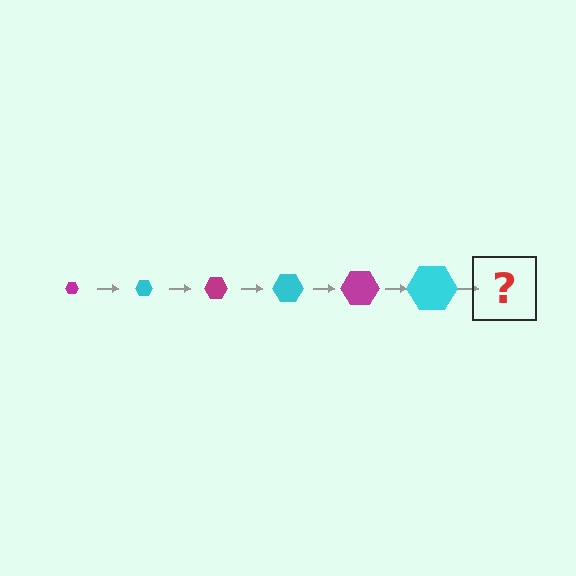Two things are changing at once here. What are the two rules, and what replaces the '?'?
The two rules are that the hexagon grows larger each step and the color cycles through magenta and cyan. The '?' should be a magenta hexagon, larger than the previous one.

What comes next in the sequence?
The next element should be a magenta hexagon, larger than the previous one.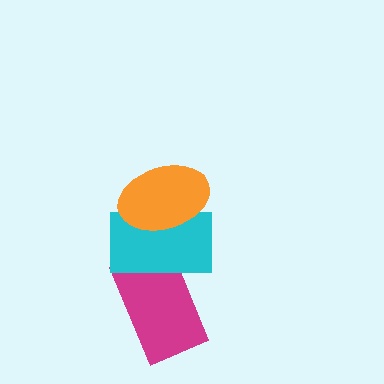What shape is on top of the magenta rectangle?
The cyan rectangle is on top of the magenta rectangle.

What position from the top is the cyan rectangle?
The cyan rectangle is 2nd from the top.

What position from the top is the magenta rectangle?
The magenta rectangle is 3rd from the top.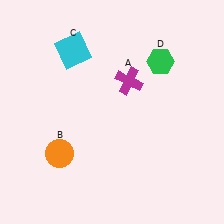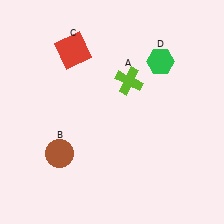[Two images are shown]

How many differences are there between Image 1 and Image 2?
There are 3 differences between the two images.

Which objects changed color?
A changed from magenta to lime. B changed from orange to brown. C changed from cyan to red.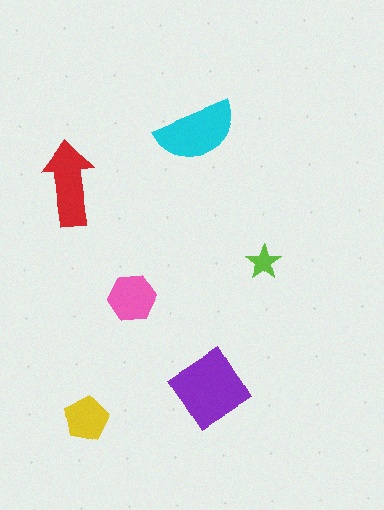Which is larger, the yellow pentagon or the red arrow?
The red arrow.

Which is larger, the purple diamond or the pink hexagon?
The purple diamond.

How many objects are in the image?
There are 6 objects in the image.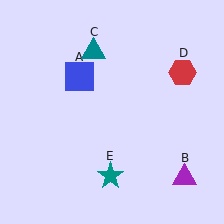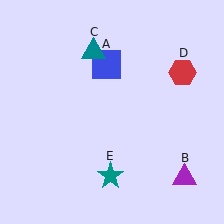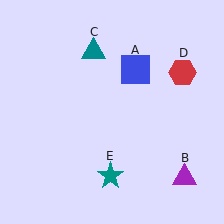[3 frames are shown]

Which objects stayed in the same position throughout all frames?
Purple triangle (object B) and teal triangle (object C) and red hexagon (object D) and teal star (object E) remained stationary.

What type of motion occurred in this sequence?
The blue square (object A) rotated clockwise around the center of the scene.